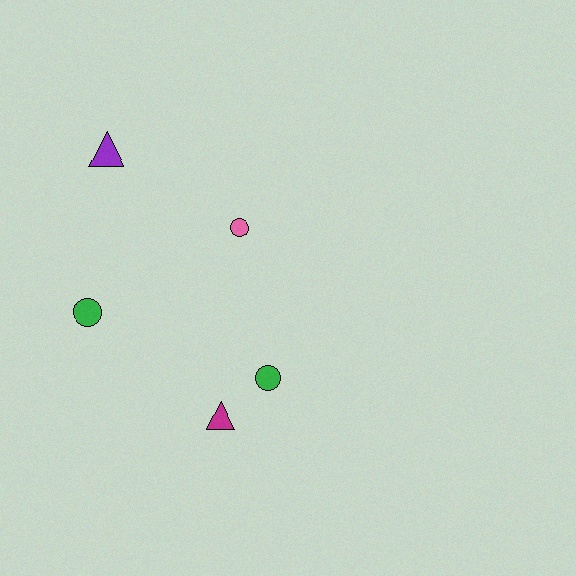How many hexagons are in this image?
There are no hexagons.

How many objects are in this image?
There are 5 objects.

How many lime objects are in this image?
There are no lime objects.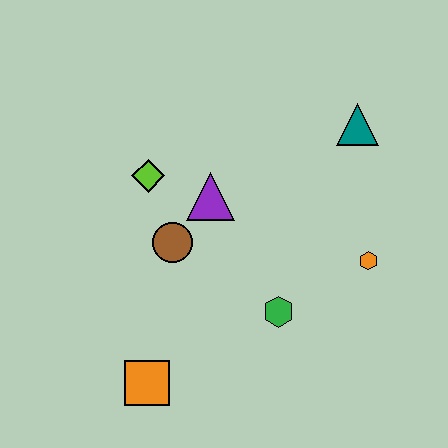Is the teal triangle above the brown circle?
Yes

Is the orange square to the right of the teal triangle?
No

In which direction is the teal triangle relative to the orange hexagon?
The teal triangle is above the orange hexagon.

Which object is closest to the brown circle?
The purple triangle is closest to the brown circle.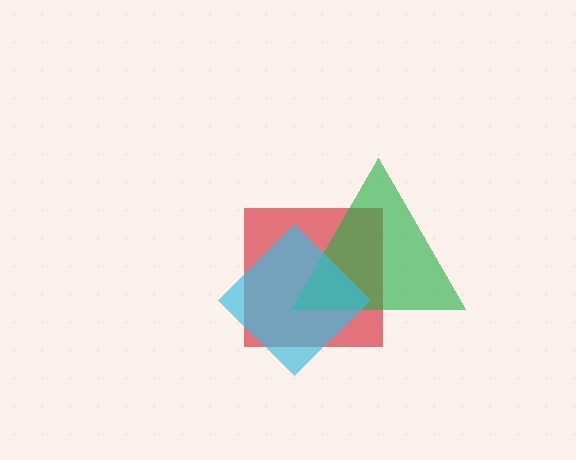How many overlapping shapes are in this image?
There are 3 overlapping shapes in the image.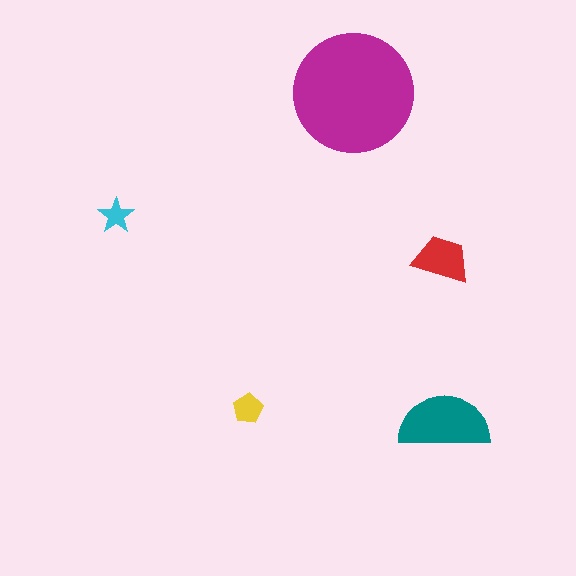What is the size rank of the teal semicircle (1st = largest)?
2nd.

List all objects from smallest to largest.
The cyan star, the yellow pentagon, the red trapezoid, the teal semicircle, the magenta circle.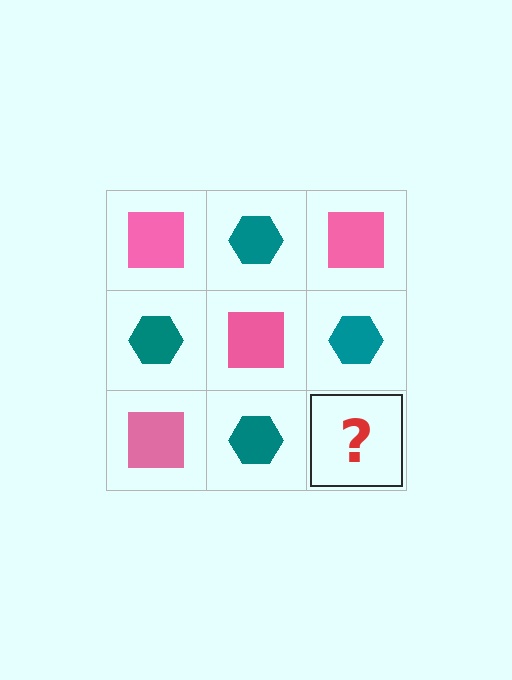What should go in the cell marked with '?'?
The missing cell should contain a pink square.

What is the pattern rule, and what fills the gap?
The rule is that it alternates pink square and teal hexagon in a checkerboard pattern. The gap should be filled with a pink square.